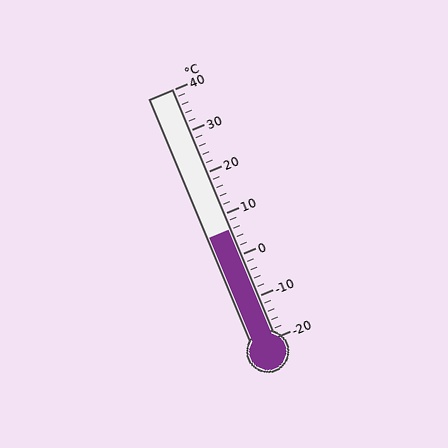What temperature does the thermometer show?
The thermometer shows approximately 6°C.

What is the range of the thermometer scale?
The thermometer scale ranges from -20°C to 40°C.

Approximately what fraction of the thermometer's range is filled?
The thermometer is filled to approximately 45% of its range.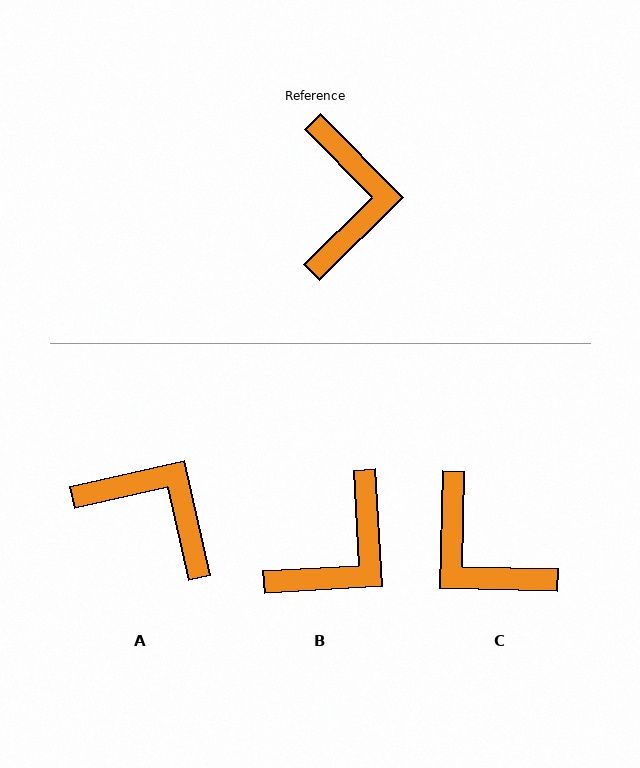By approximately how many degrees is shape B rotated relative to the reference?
Approximately 42 degrees clockwise.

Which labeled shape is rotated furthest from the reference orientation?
C, about 136 degrees away.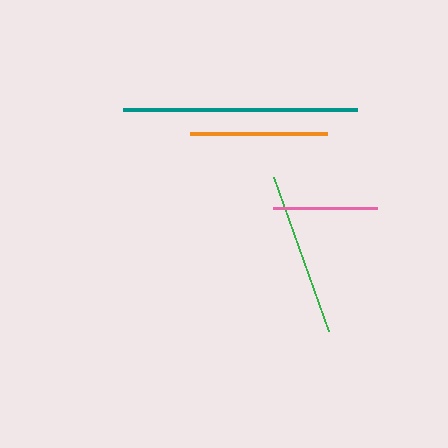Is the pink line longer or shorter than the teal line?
The teal line is longer than the pink line.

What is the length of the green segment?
The green segment is approximately 163 pixels long.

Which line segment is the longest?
The teal line is the longest at approximately 234 pixels.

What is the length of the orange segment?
The orange segment is approximately 138 pixels long.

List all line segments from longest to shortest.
From longest to shortest: teal, green, orange, pink.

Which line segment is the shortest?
The pink line is the shortest at approximately 104 pixels.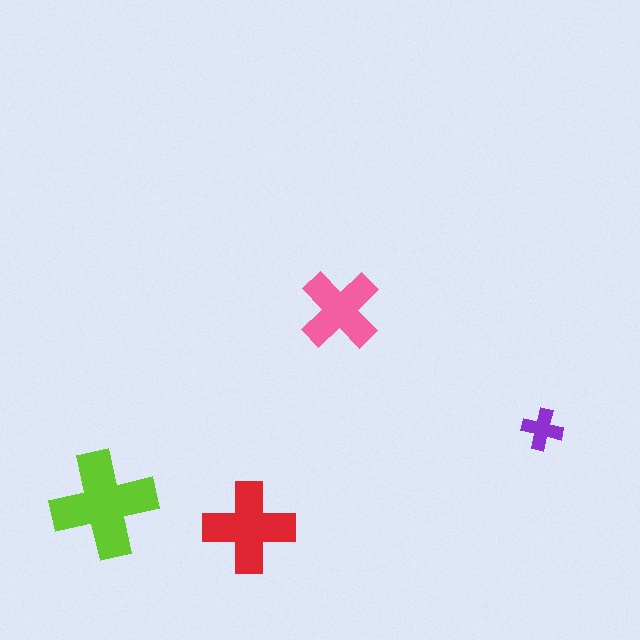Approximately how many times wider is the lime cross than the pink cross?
About 1.5 times wider.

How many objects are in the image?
There are 4 objects in the image.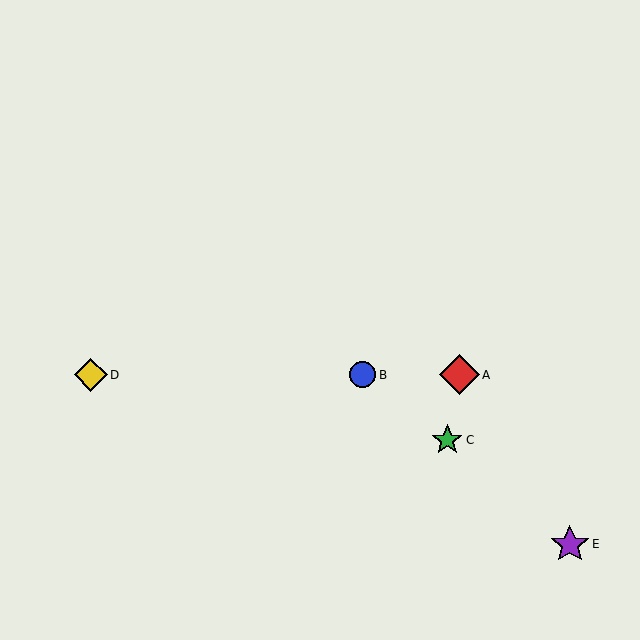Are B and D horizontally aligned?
Yes, both are at y≈375.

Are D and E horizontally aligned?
No, D is at y≈375 and E is at y≈544.